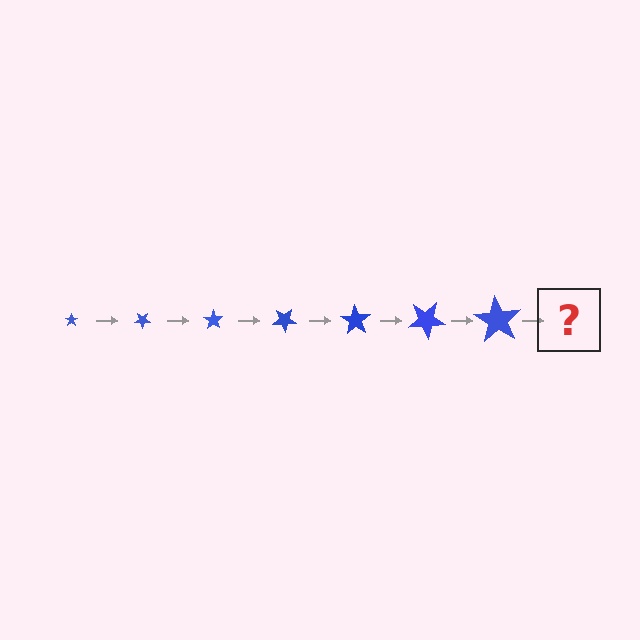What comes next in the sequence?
The next element should be a star, larger than the previous one and rotated 245 degrees from the start.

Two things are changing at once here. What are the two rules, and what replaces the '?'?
The two rules are that the star grows larger each step and it rotates 35 degrees each step. The '?' should be a star, larger than the previous one and rotated 245 degrees from the start.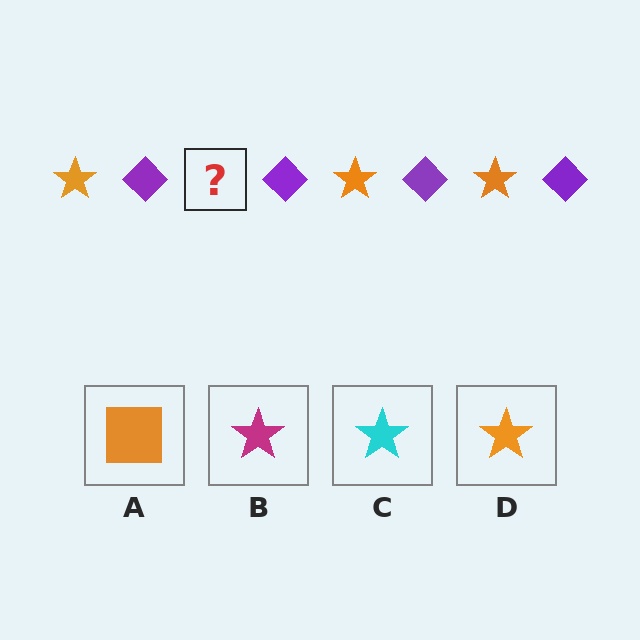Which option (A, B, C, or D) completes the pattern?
D.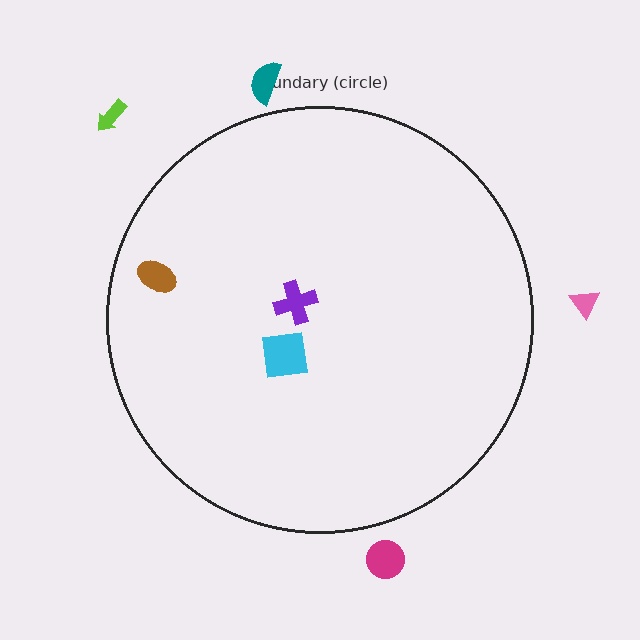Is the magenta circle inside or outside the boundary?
Outside.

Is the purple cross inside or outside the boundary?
Inside.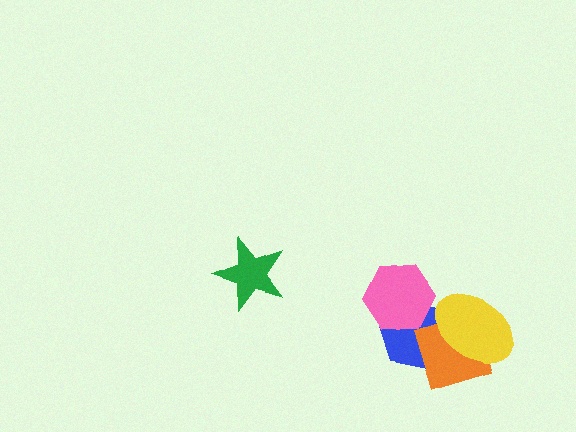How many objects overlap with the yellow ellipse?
2 objects overlap with the yellow ellipse.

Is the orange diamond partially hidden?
Yes, it is partially covered by another shape.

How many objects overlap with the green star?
0 objects overlap with the green star.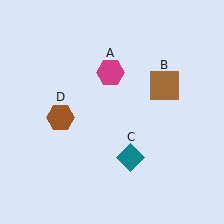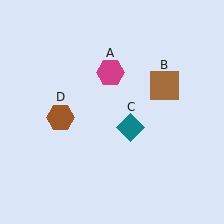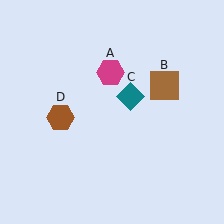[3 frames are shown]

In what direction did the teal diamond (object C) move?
The teal diamond (object C) moved up.